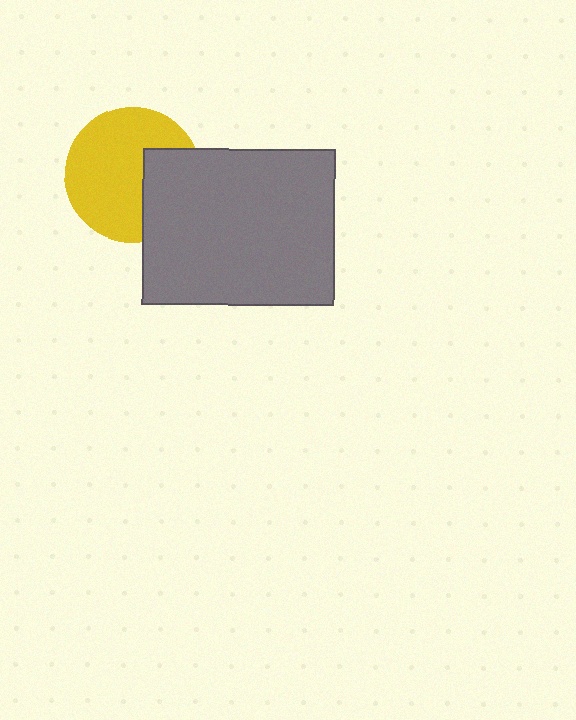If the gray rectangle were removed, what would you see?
You would see the complete yellow circle.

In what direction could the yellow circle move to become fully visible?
The yellow circle could move left. That would shift it out from behind the gray rectangle entirely.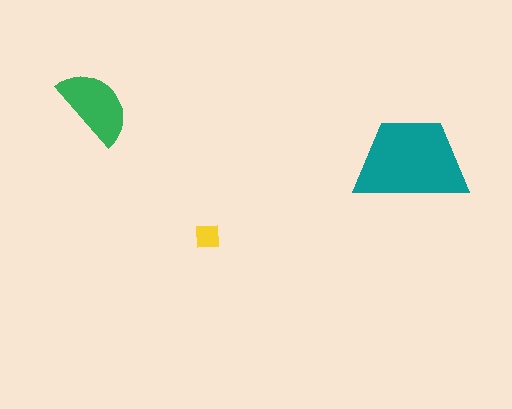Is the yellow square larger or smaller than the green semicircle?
Smaller.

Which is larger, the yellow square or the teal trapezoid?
The teal trapezoid.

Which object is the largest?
The teal trapezoid.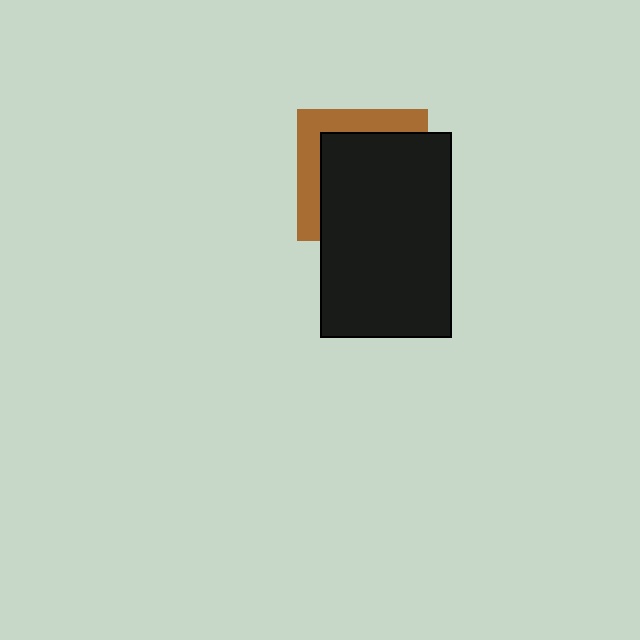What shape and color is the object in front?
The object in front is a black rectangle.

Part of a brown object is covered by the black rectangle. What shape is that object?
It is a square.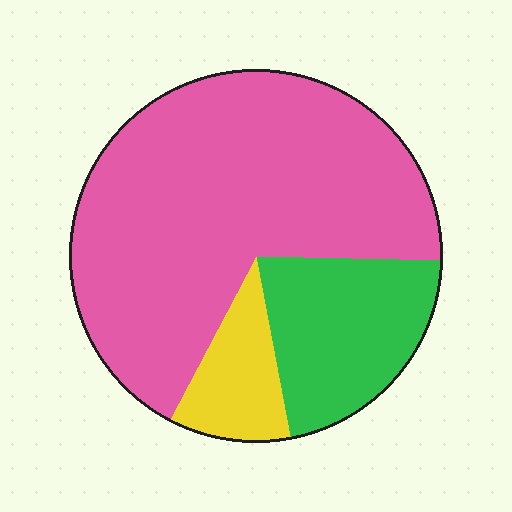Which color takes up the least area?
Yellow, at roughly 10%.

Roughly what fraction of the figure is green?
Green takes up about one fifth (1/5) of the figure.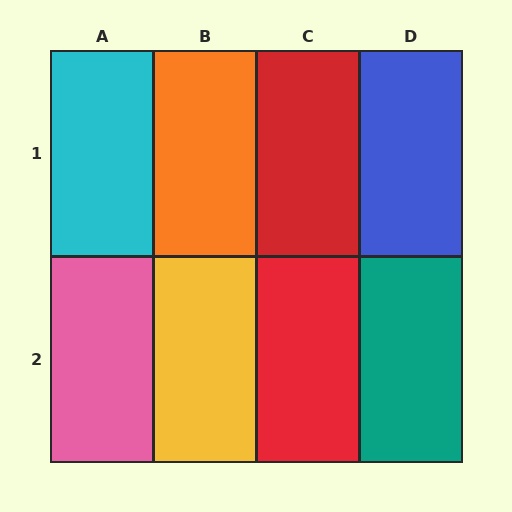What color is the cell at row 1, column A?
Cyan.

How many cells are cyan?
1 cell is cyan.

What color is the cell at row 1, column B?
Orange.